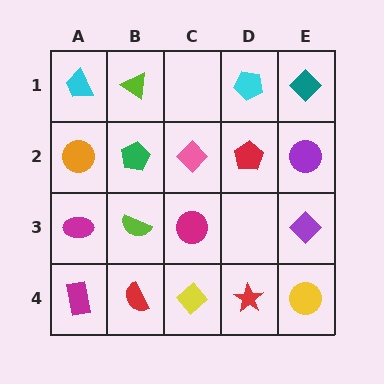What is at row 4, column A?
A magenta rectangle.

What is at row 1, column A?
A cyan trapezoid.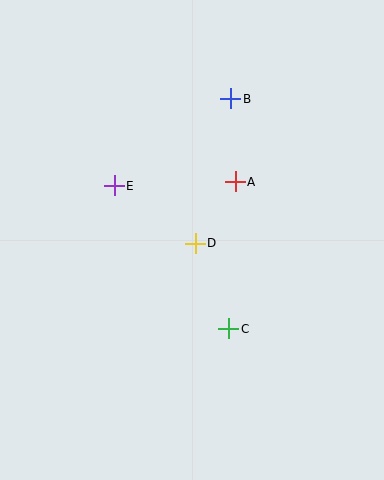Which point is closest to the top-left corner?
Point E is closest to the top-left corner.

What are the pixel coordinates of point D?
Point D is at (195, 244).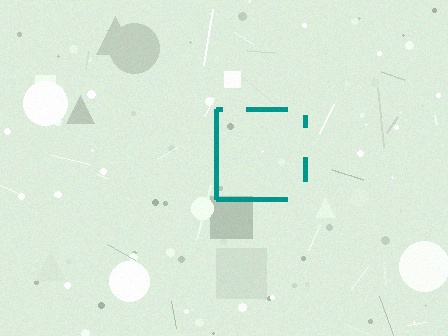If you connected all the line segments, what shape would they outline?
They would outline a square.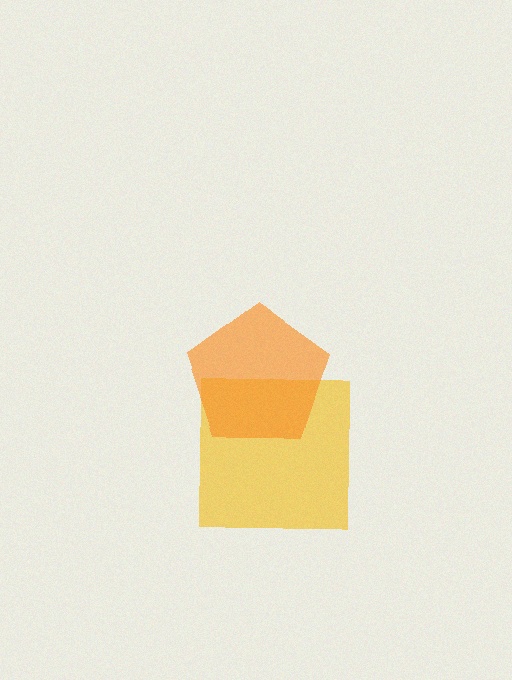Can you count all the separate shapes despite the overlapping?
Yes, there are 2 separate shapes.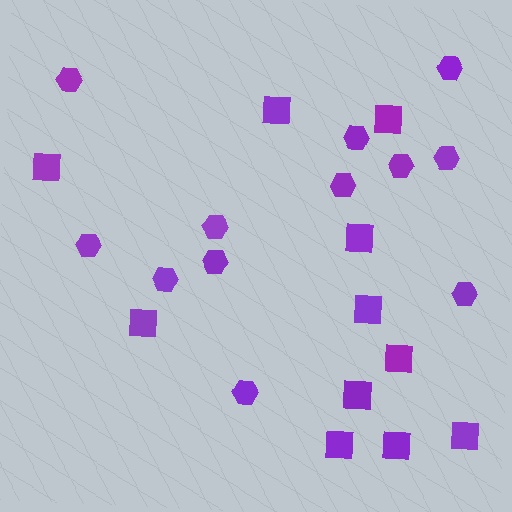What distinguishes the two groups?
There are 2 groups: one group of squares (11) and one group of hexagons (12).